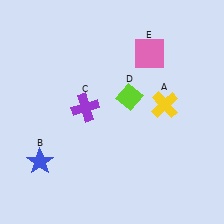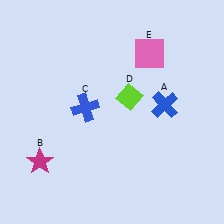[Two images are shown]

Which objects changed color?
A changed from yellow to blue. B changed from blue to magenta. C changed from purple to blue.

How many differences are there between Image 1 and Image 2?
There are 3 differences between the two images.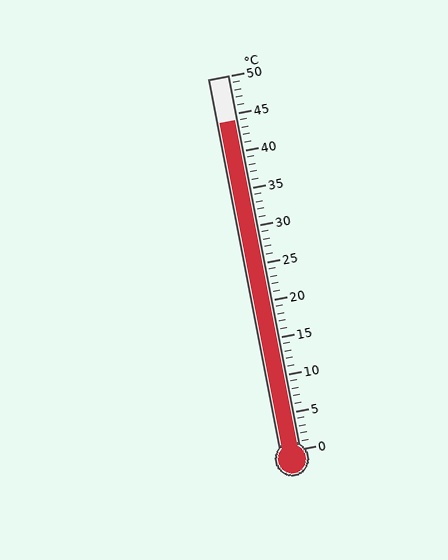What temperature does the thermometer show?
The thermometer shows approximately 44°C.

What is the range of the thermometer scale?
The thermometer scale ranges from 0°C to 50°C.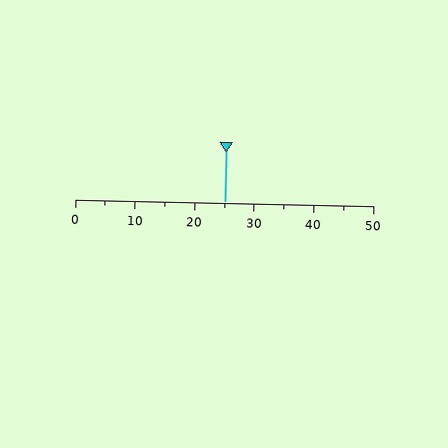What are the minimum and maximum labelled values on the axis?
The axis runs from 0 to 50.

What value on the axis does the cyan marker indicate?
The marker indicates approximately 25.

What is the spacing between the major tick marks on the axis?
The major ticks are spaced 10 apart.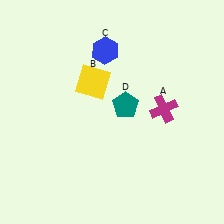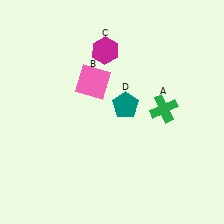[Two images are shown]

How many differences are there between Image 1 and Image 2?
There are 3 differences between the two images.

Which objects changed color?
A changed from magenta to green. B changed from yellow to pink. C changed from blue to magenta.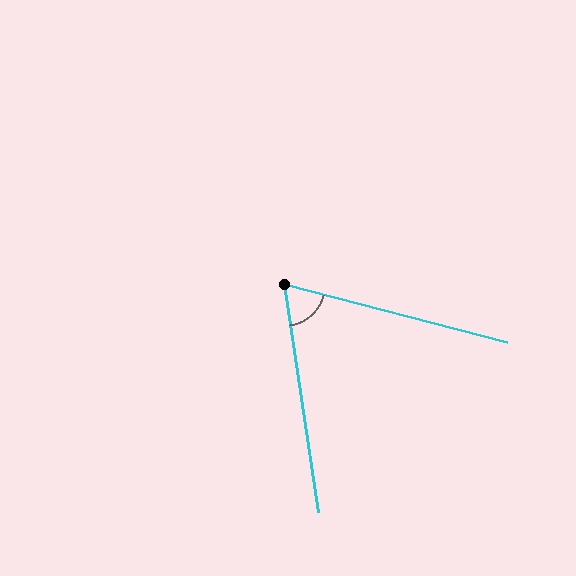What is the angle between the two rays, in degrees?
Approximately 67 degrees.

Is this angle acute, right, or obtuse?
It is acute.